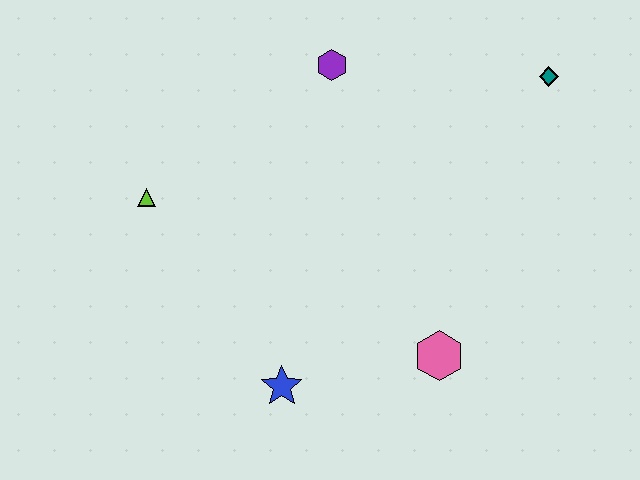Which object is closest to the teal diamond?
The purple hexagon is closest to the teal diamond.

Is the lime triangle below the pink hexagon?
No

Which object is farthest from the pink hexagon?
The lime triangle is farthest from the pink hexagon.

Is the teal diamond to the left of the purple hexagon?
No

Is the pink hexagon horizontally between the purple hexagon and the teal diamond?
Yes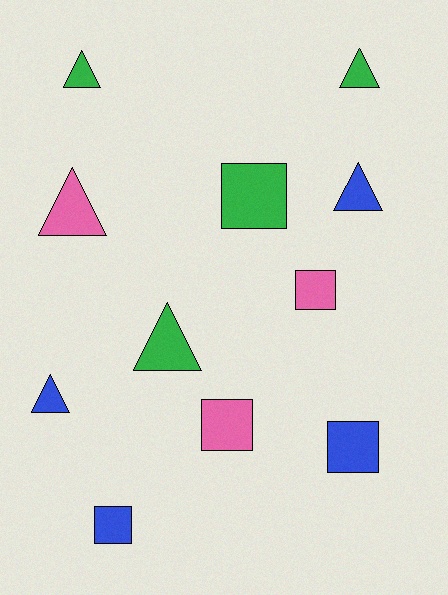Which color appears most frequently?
Blue, with 4 objects.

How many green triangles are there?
There are 3 green triangles.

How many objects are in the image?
There are 11 objects.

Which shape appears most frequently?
Triangle, with 6 objects.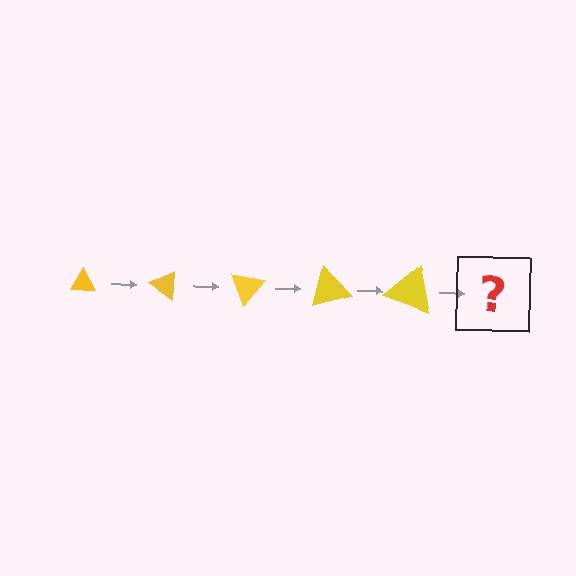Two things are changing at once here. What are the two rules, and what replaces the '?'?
The two rules are that the triangle grows larger each step and it rotates 35 degrees each step. The '?' should be a triangle, larger than the previous one and rotated 175 degrees from the start.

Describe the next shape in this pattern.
It should be a triangle, larger than the previous one and rotated 175 degrees from the start.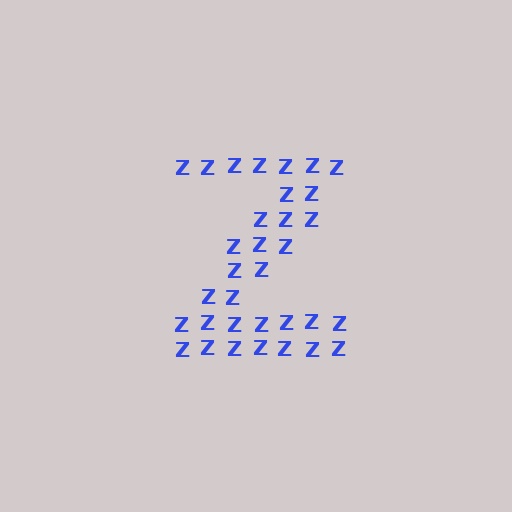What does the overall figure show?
The overall figure shows the letter Z.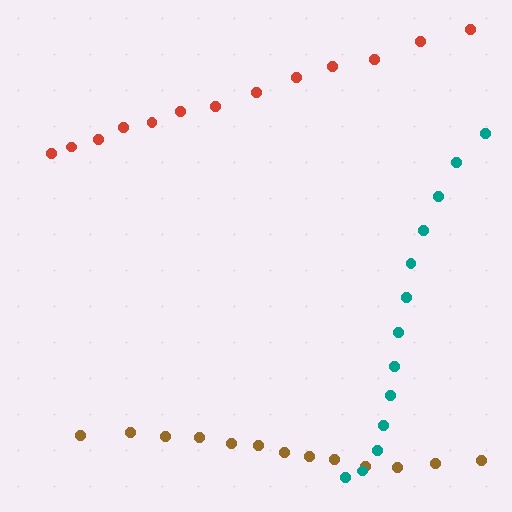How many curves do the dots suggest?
There are 3 distinct paths.